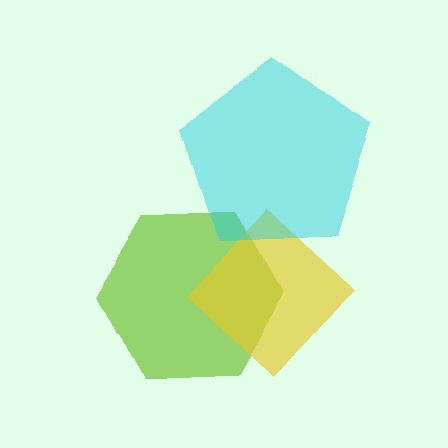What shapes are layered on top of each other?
The layered shapes are: a lime hexagon, a yellow diamond, a cyan pentagon.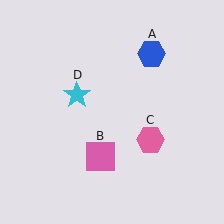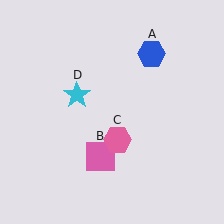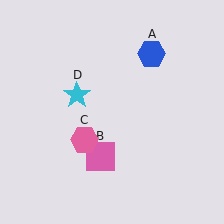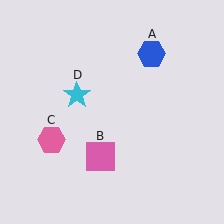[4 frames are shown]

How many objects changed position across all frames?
1 object changed position: pink hexagon (object C).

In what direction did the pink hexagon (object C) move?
The pink hexagon (object C) moved left.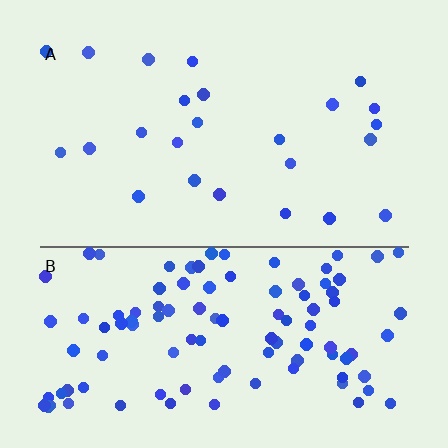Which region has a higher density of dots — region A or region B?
B (the bottom).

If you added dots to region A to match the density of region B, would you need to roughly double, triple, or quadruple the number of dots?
Approximately quadruple.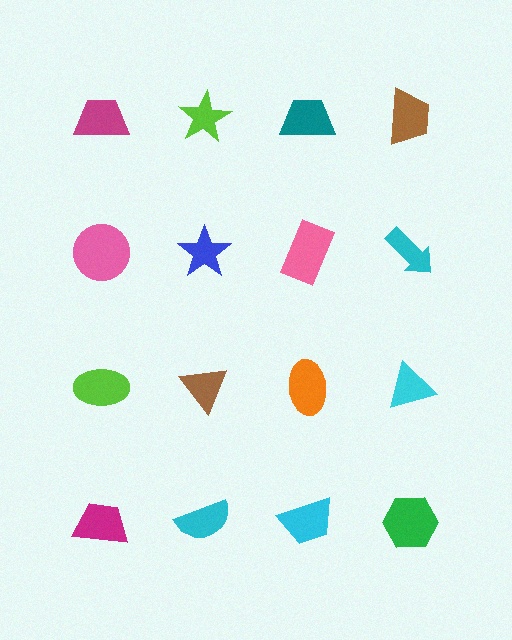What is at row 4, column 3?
A cyan trapezoid.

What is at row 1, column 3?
A teal trapezoid.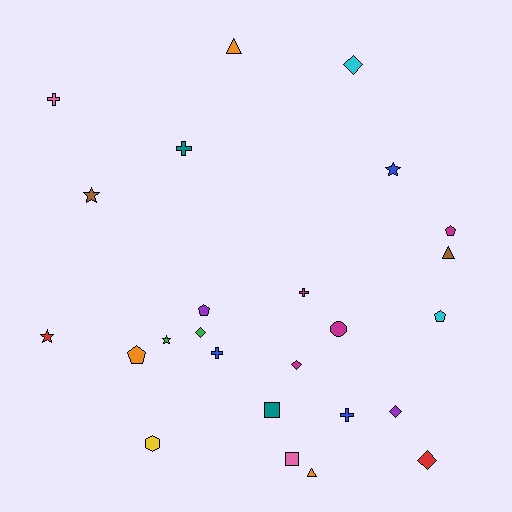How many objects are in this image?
There are 25 objects.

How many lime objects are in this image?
There are no lime objects.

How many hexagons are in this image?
There is 1 hexagon.